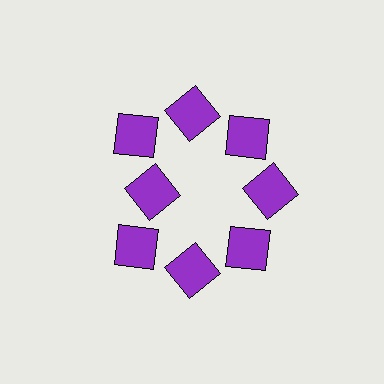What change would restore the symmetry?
The symmetry would be restored by moving it outward, back onto the ring so that all 8 squares sit at equal angles and equal distance from the center.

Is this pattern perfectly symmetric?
No. The 8 purple squares are arranged in a ring, but one element near the 9 o'clock position is pulled inward toward the center, breaking the 8-fold rotational symmetry.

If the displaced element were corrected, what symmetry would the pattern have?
It would have 8-fold rotational symmetry — the pattern would map onto itself every 45 degrees.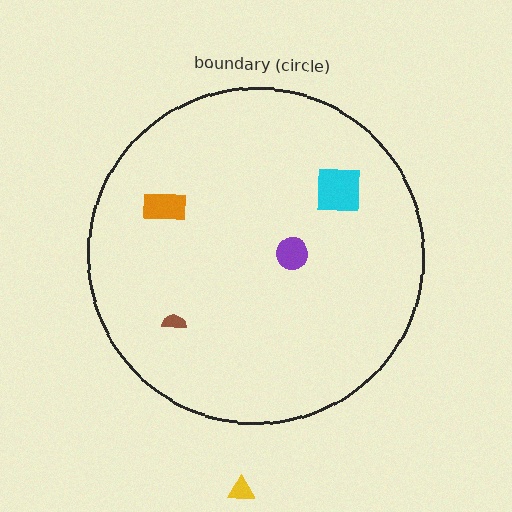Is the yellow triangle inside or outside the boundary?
Outside.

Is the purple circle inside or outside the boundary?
Inside.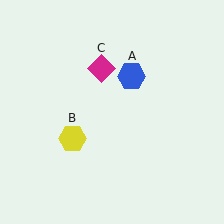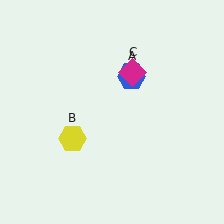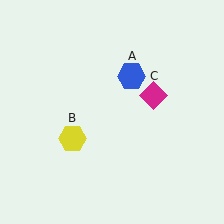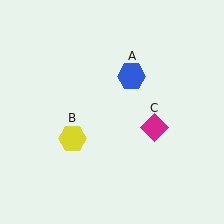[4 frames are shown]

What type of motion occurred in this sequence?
The magenta diamond (object C) rotated clockwise around the center of the scene.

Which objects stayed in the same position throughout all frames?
Blue hexagon (object A) and yellow hexagon (object B) remained stationary.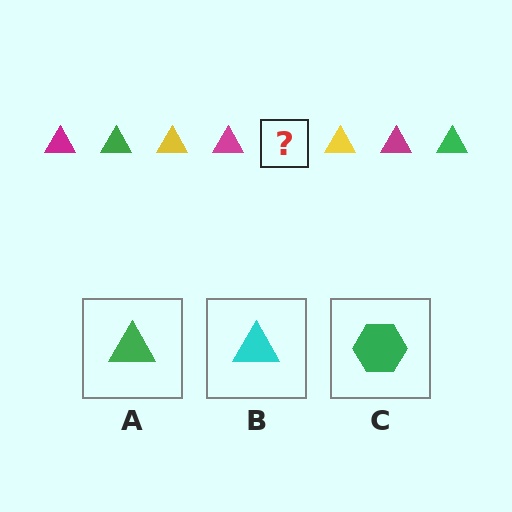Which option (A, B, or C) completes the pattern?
A.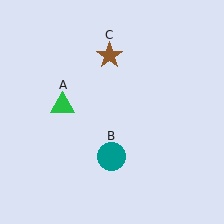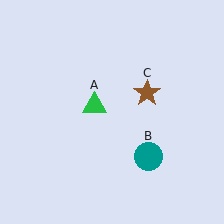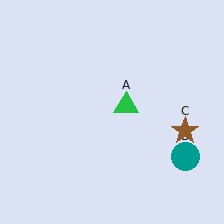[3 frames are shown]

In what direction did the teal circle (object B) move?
The teal circle (object B) moved right.